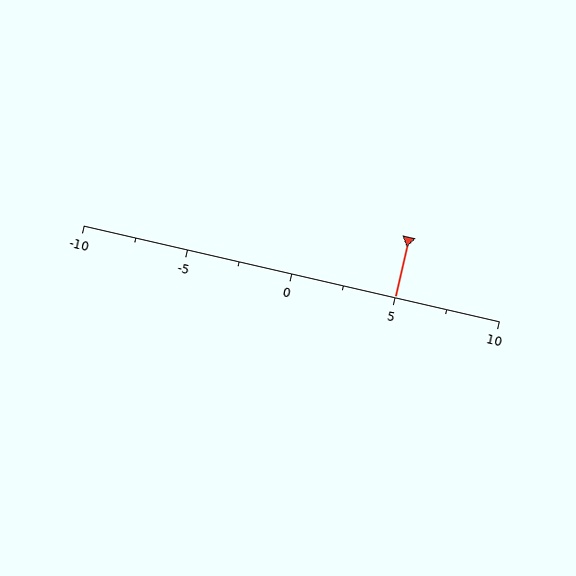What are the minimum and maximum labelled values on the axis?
The axis runs from -10 to 10.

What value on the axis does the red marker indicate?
The marker indicates approximately 5.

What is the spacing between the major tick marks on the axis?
The major ticks are spaced 5 apart.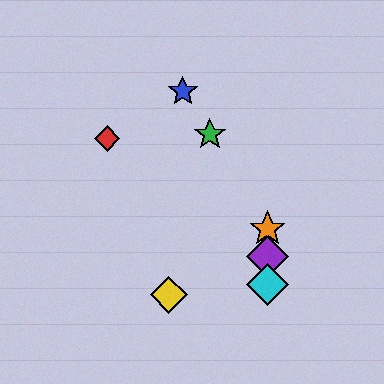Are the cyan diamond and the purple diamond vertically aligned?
Yes, both are at x≈267.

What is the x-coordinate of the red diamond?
The red diamond is at x≈107.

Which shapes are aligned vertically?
The purple diamond, the orange star, the cyan diamond are aligned vertically.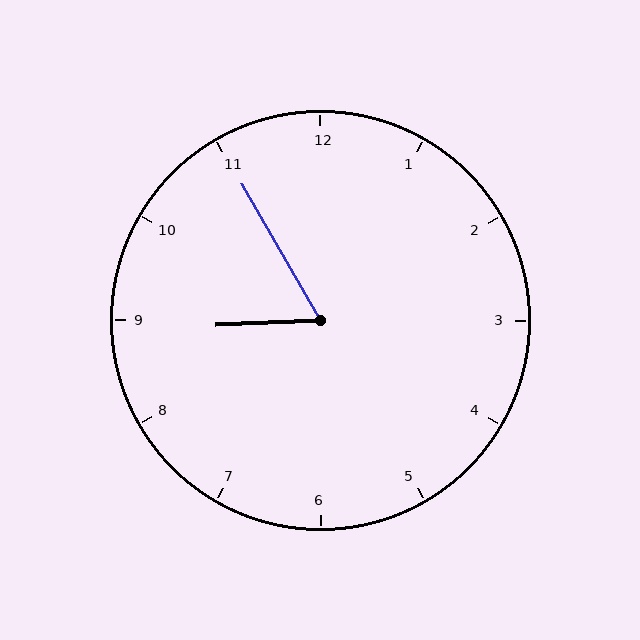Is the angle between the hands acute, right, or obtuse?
It is acute.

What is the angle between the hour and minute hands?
Approximately 62 degrees.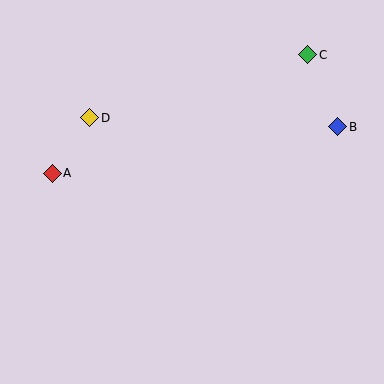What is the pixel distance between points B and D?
The distance between B and D is 248 pixels.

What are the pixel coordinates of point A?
Point A is at (52, 173).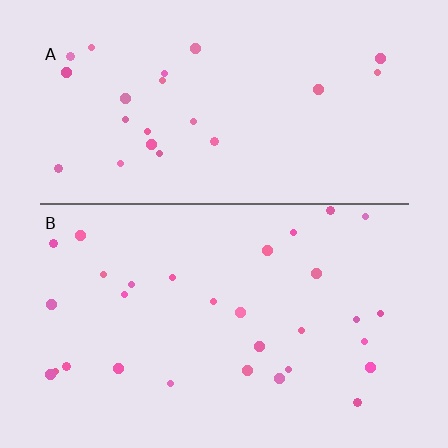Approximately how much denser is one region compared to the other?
Approximately 1.3× — region B over region A.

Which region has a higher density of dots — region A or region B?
B (the bottom).